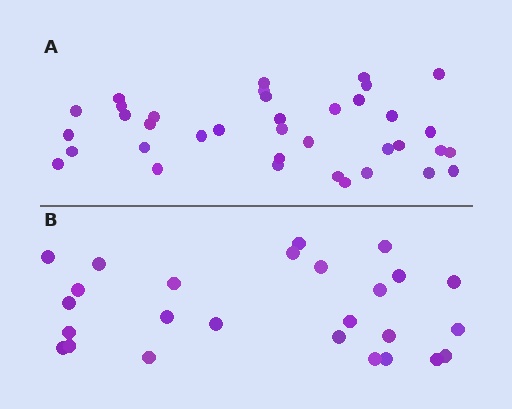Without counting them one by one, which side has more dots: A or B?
Region A (the top region) has more dots.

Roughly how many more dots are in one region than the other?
Region A has roughly 12 or so more dots than region B.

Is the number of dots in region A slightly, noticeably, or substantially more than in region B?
Region A has noticeably more, but not dramatically so. The ratio is roughly 1.4 to 1.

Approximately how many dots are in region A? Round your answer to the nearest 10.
About 40 dots. (The exact count is 37, which rounds to 40.)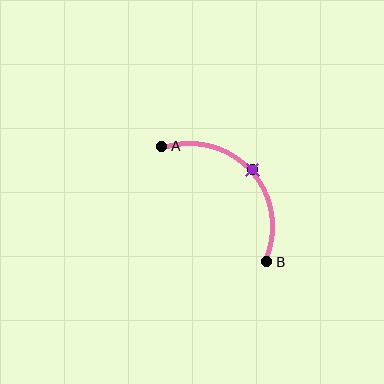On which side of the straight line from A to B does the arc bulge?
The arc bulges above and to the right of the straight line connecting A and B.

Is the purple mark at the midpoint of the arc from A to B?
Yes. The purple mark lies on the arc at equal arc-length from both A and B — it is the arc midpoint.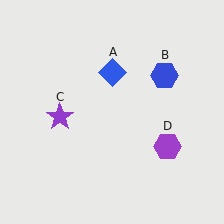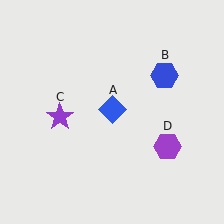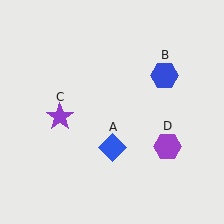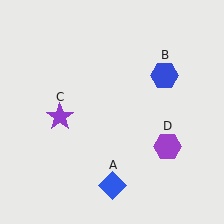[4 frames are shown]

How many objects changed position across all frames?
1 object changed position: blue diamond (object A).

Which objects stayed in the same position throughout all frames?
Blue hexagon (object B) and purple star (object C) and purple hexagon (object D) remained stationary.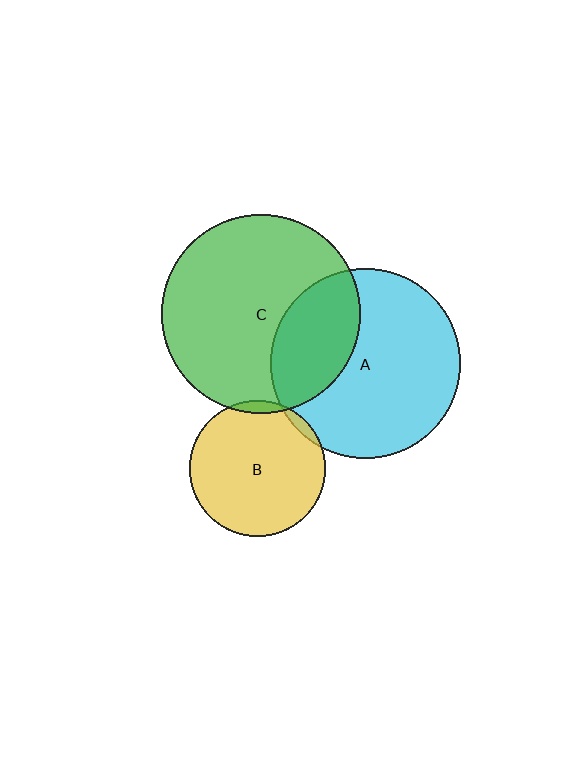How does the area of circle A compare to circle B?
Approximately 1.9 times.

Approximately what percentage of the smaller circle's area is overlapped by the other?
Approximately 5%.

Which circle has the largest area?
Circle C (green).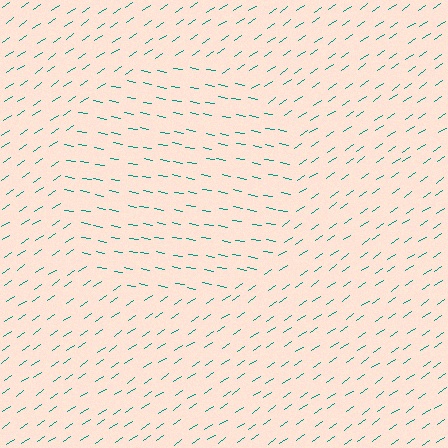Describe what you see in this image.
The image is filled with small teal line segments. A circle region in the image has lines oriented differently from the surrounding lines, creating a visible texture boundary.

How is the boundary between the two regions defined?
The boundary is defined purely by a change in line orientation (approximately 45 degrees difference). All lines are the same color and thickness.